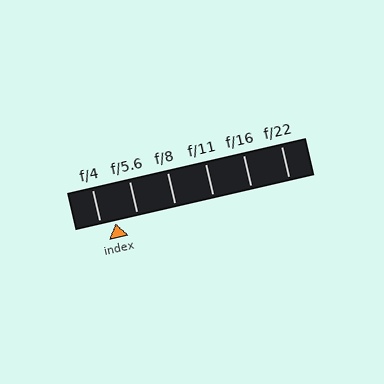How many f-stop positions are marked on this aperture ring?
There are 6 f-stop positions marked.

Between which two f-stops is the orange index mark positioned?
The index mark is between f/4 and f/5.6.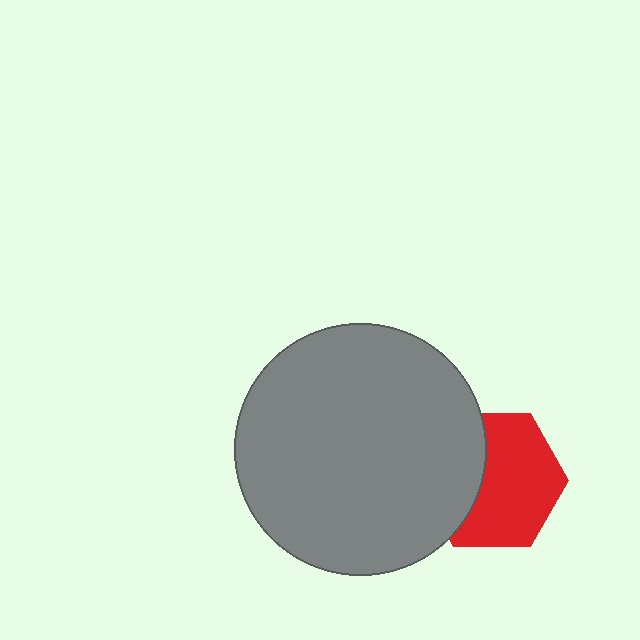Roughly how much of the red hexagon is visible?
About half of it is visible (roughly 63%).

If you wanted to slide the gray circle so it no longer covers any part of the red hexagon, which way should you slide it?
Slide it left — that is the most direct way to separate the two shapes.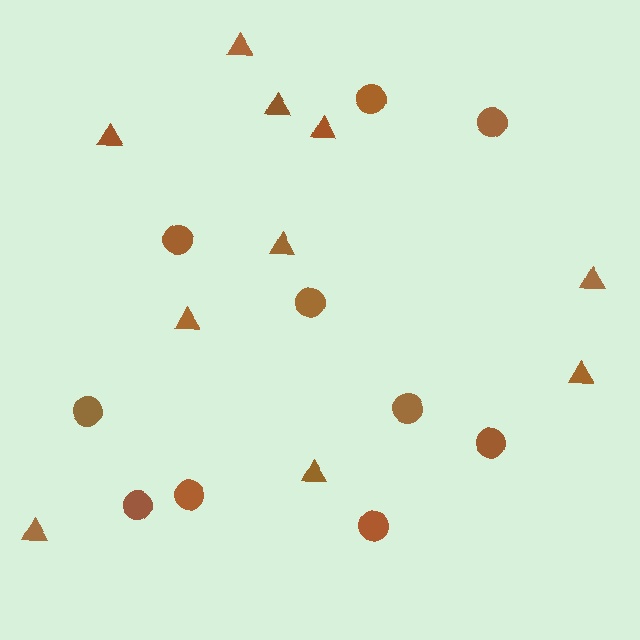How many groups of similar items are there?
There are 2 groups: one group of circles (10) and one group of triangles (10).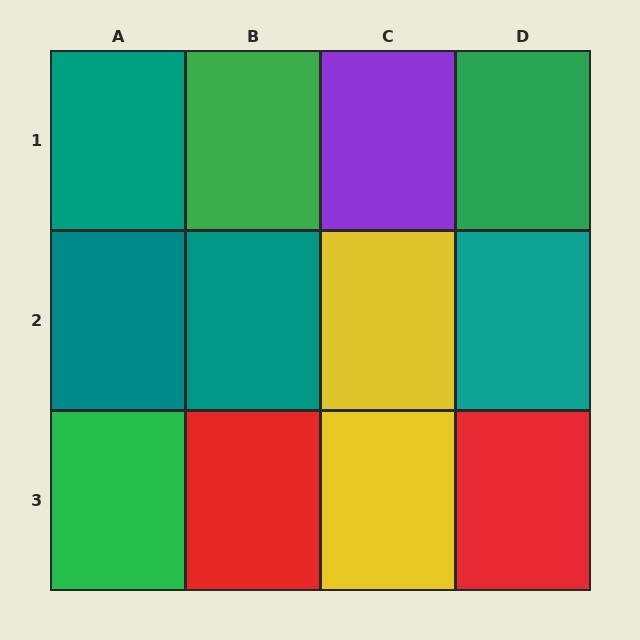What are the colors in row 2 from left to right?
Teal, teal, yellow, teal.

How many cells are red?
2 cells are red.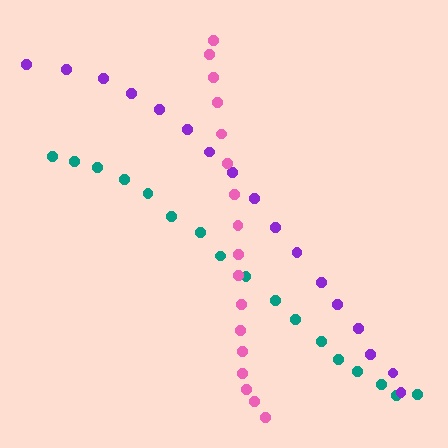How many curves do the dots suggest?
There are 3 distinct paths.